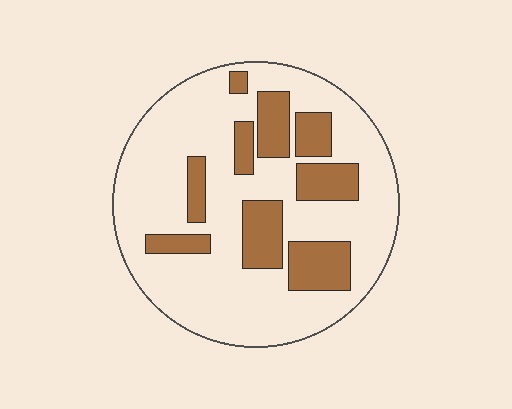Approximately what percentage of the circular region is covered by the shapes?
Approximately 25%.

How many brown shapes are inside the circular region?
9.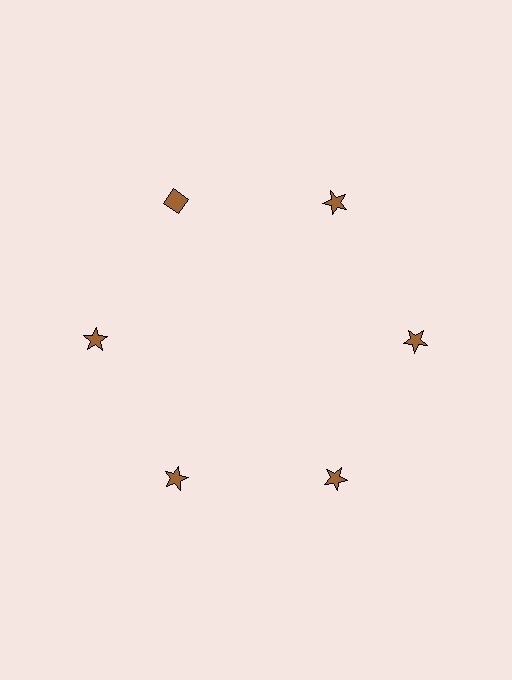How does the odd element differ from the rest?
It has a different shape: diamond instead of star.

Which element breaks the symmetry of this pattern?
The brown diamond at roughly the 11 o'clock position breaks the symmetry. All other shapes are brown stars.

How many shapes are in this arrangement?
There are 6 shapes arranged in a ring pattern.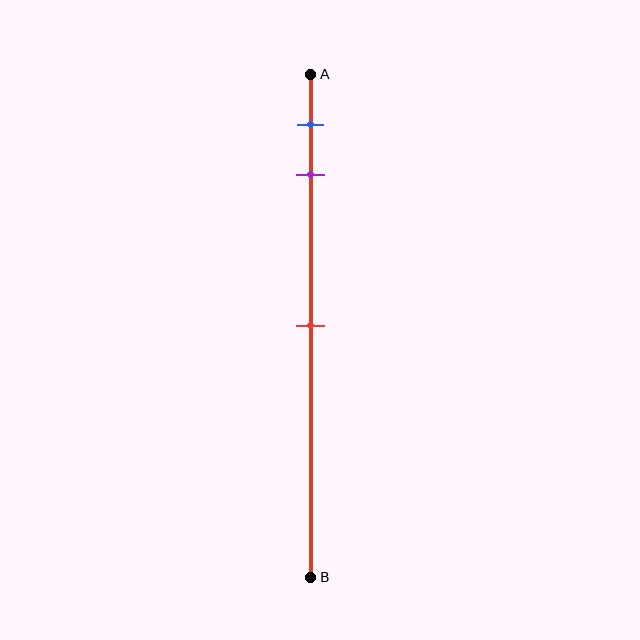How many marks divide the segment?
There are 3 marks dividing the segment.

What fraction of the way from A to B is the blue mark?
The blue mark is approximately 10% (0.1) of the way from A to B.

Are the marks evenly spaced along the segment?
No, the marks are not evenly spaced.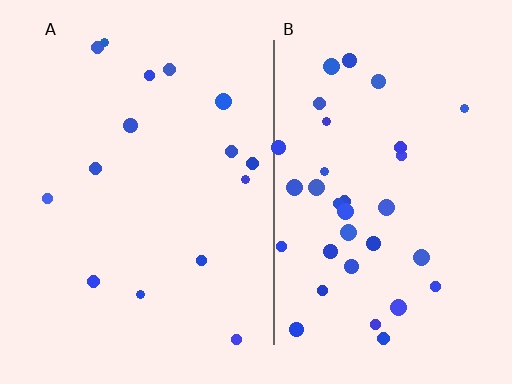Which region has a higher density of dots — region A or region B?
B (the right).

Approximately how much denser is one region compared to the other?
Approximately 2.2× — region B over region A.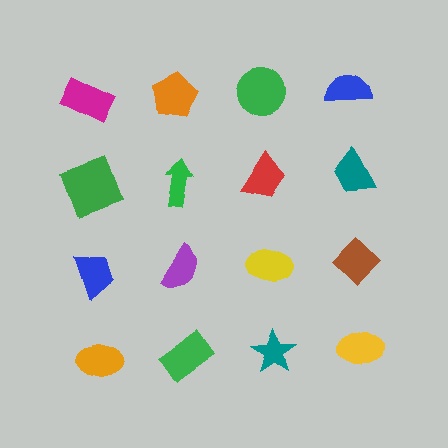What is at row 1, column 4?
A blue semicircle.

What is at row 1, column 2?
An orange pentagon.